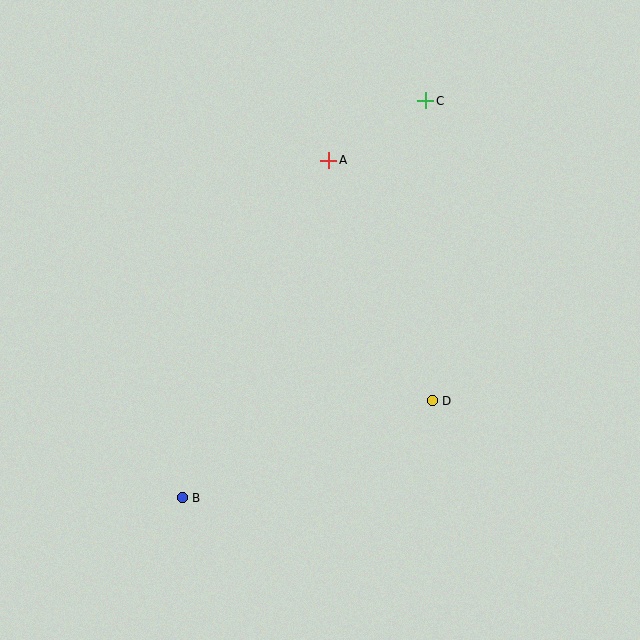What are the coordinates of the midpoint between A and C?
The midpoint between A and C is at (377, 131).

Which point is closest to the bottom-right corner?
Point D is closest to the bottom-right corner.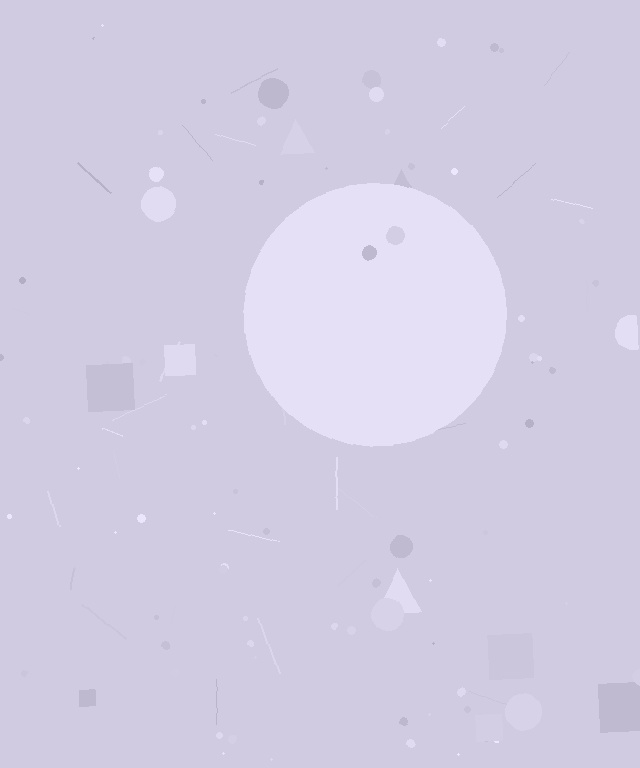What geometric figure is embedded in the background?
A circle is embedded in the background.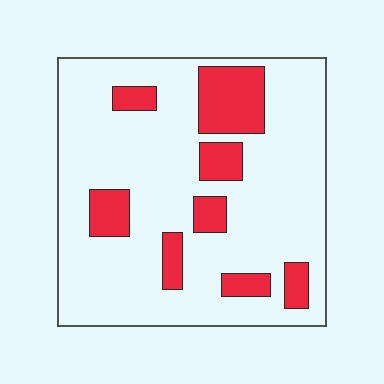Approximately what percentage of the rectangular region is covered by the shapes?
Approximately 20%.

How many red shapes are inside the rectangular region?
8.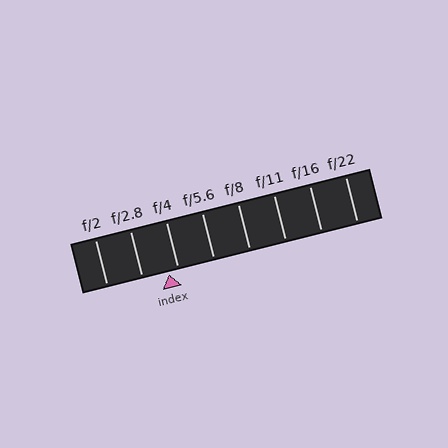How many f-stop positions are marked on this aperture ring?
There are 8 f-stop positions marked.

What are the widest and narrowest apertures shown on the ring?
The widest aperture shown is f/2 and the narrowest is f/22.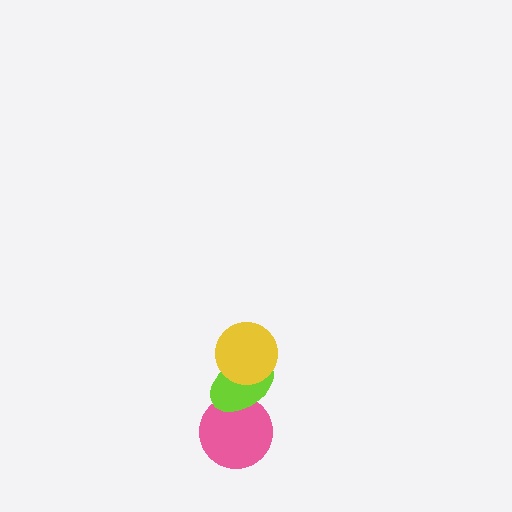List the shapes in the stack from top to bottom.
From top to bottom: the yellow circle, the lime ellipse, the pink circle.